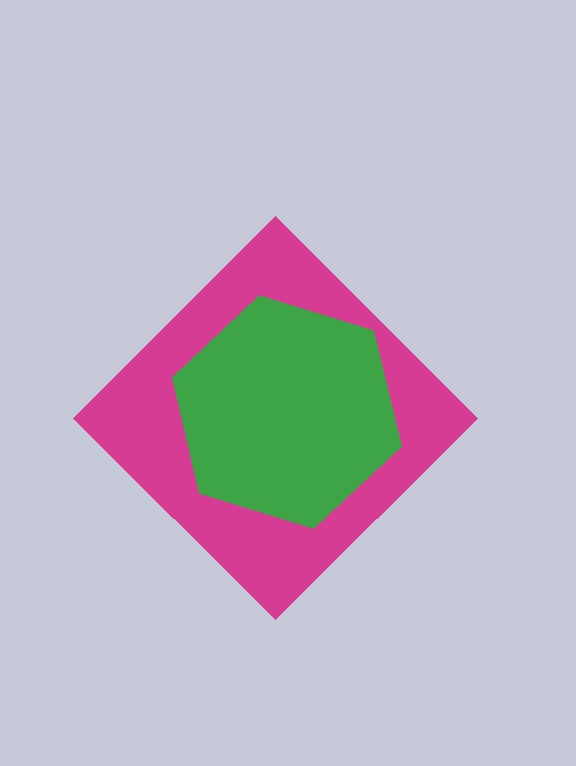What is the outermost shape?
The magenta diamond.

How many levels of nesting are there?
2.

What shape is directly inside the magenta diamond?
The green hexagon.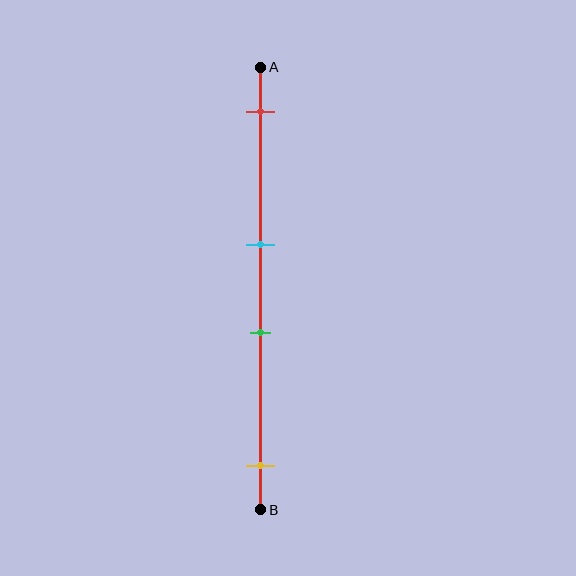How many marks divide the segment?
There are 4 marks dividing the segment.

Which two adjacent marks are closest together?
The cyan and green marks are the closest adjacent pair.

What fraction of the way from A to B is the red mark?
The red mark is approximately 10% (0.1) of the way from A to B.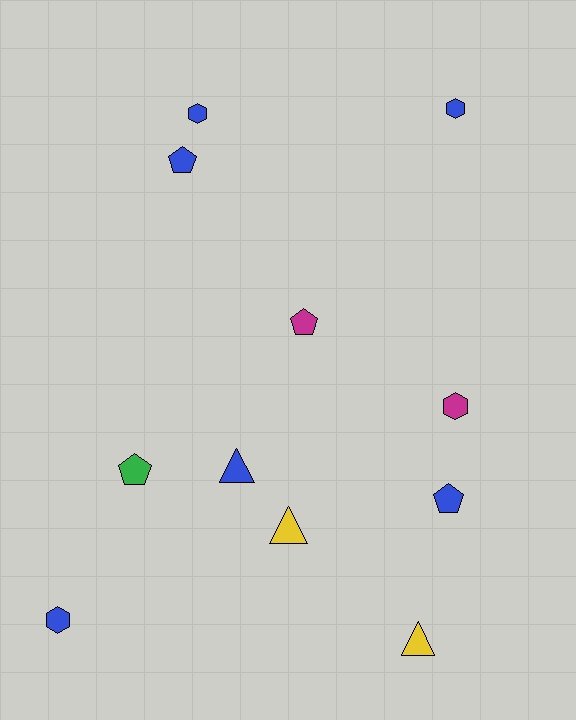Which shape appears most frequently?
Hexagon, with 4 objects.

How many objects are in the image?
There are 11 objects.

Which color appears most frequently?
Blue, with 6 objects.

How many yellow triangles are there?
There are 2 yellow triangles.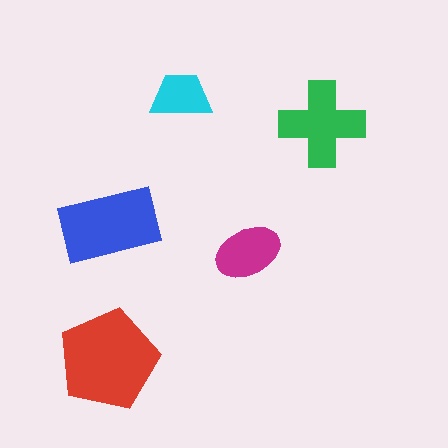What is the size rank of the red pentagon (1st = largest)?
1st.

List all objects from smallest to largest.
The cyan trapezoid, the magenta ellipse, the green cross, the blue rectangle, the red pentagon.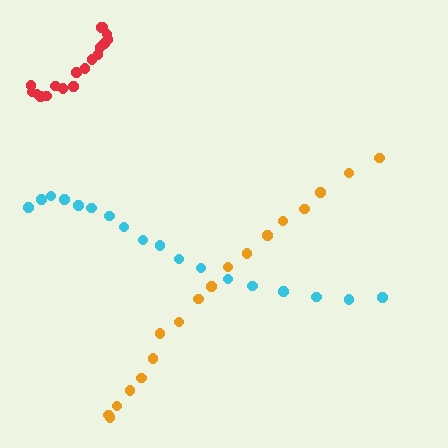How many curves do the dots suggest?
There are 3 distinct paths.